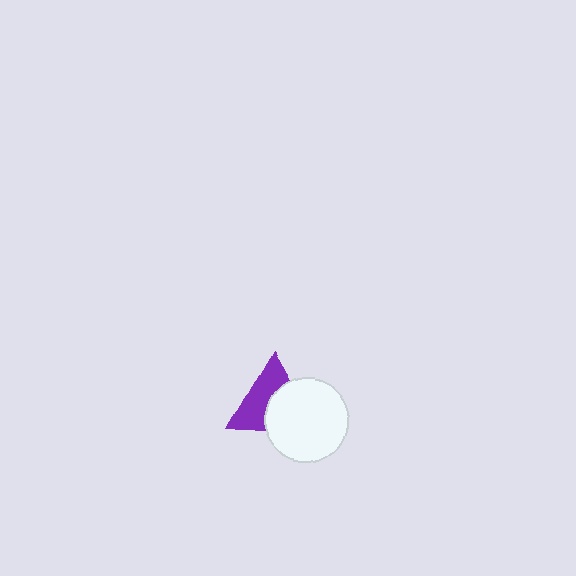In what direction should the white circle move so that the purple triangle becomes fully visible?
The white circle should move toward the lower-right. That is the shortest direction to clear the overlap and leave the purple triangle fully visible.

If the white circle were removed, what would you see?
You would see the complete purple triangle.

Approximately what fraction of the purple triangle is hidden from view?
Roughly 46% of the purple triangle is hidden behind the white circle.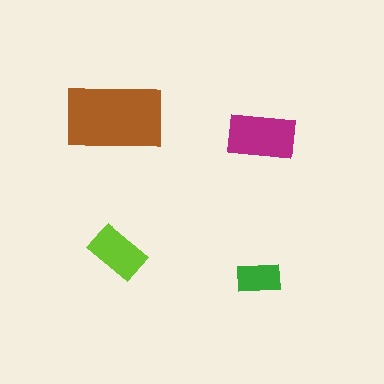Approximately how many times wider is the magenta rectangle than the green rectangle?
About 1.5 times wider.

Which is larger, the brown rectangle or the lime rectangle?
The brown one.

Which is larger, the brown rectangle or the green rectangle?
The brown one.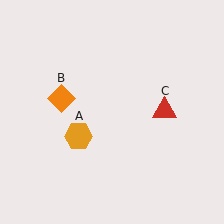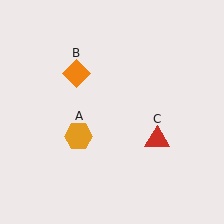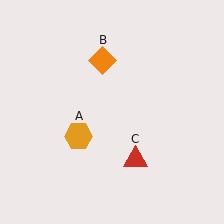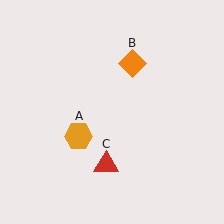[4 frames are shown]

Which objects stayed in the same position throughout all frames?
Orange hexagon (object A) remained stationary.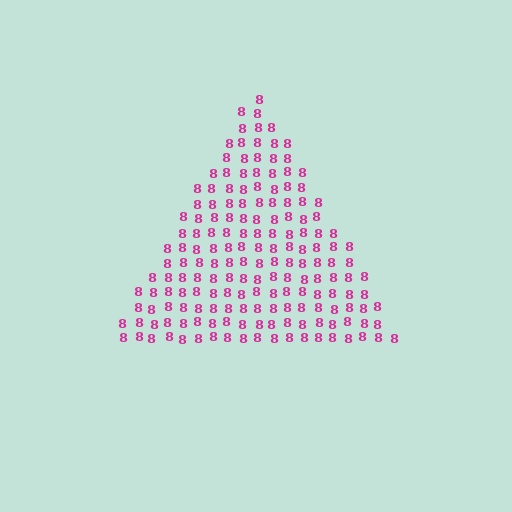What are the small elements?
The small elements are digit 8's.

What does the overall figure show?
The overall figure shows a triangle.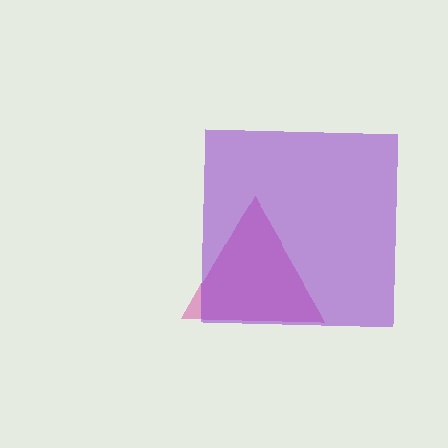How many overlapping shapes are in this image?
There are 2 overlapping shapes in the image.